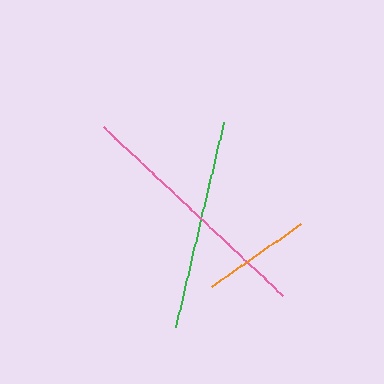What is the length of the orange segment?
The orange segment is approximately 109 pixels long.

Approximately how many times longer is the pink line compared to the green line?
The pink line is approximately 1.2 times the length of the green line.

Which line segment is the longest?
The pink line is the longest at approximately 246 pixels.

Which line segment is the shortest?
The orange line is the shortest at approximately 109 pixels.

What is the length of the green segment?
The green segment is approximately 210 pixels long.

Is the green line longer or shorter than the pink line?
The pink line is longer than the green line.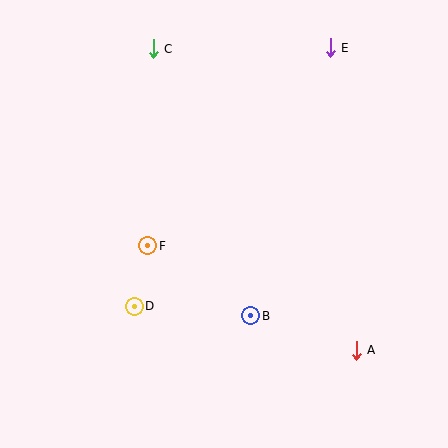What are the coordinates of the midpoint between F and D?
The midpoint between F and D is at (141, 276).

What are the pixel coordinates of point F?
Point F is at (148, 246).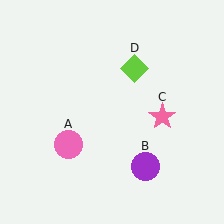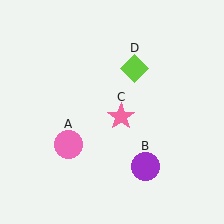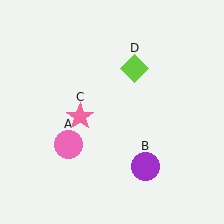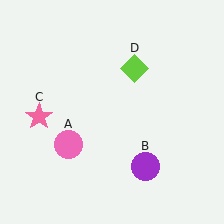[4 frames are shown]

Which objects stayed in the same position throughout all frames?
Pink circle (object A) and purple circle (object B) and lime diamond (object D) remained stationary.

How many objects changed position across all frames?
1 object changed position: pink star (object C).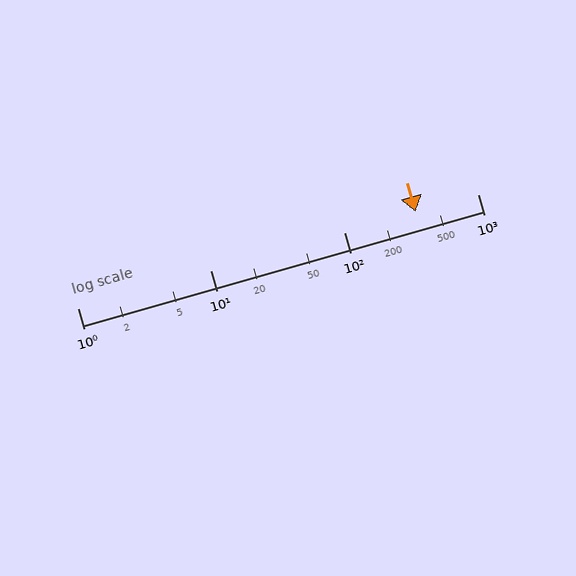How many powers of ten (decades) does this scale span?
The scale spans 3 decades, from 1 to 1000.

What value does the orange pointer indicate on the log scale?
The pointer indicates approximately 340.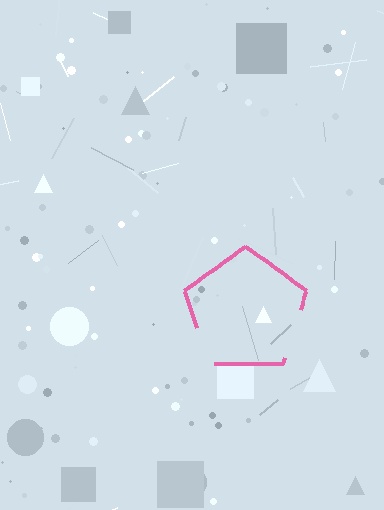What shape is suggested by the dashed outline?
The dashed outline suggests a pentagon.